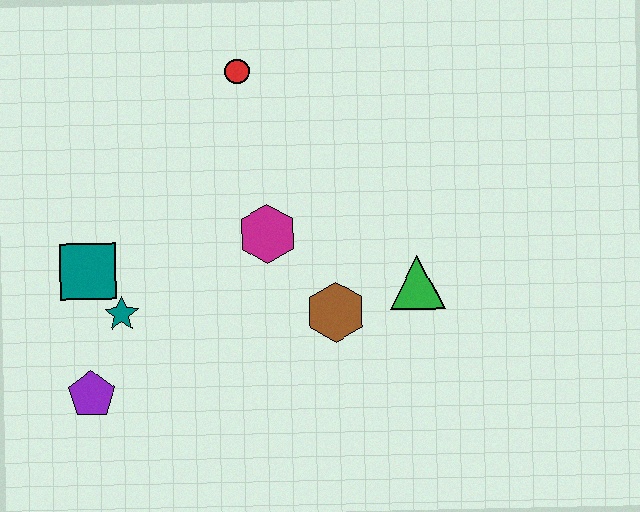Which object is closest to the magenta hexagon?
The brown hexagon is closest to the magenta hexagon.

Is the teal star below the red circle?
Yes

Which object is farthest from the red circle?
The purple pentagon is farthest from the red circle.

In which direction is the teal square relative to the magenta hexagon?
The teal square is to the left of the magenta hexagon.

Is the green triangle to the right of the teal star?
Yes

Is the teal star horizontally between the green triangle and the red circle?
No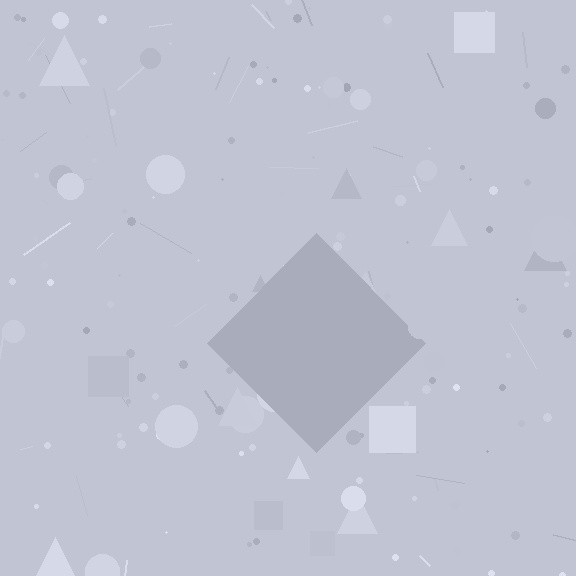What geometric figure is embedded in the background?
A diamond is embedded in the background.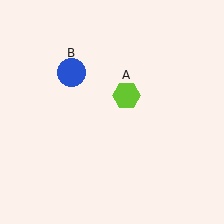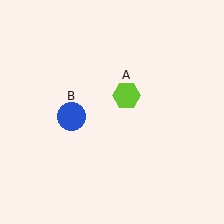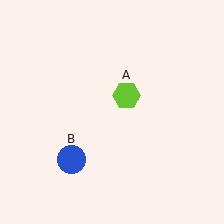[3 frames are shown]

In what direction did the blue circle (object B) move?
The blue circle (object B) moved down.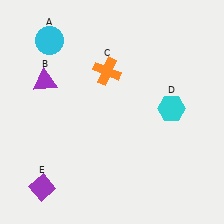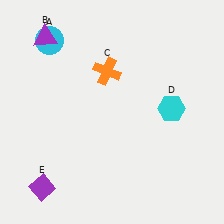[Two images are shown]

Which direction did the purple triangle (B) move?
The purple triangle (B) moved up.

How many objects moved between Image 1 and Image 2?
1 object moved between the two images.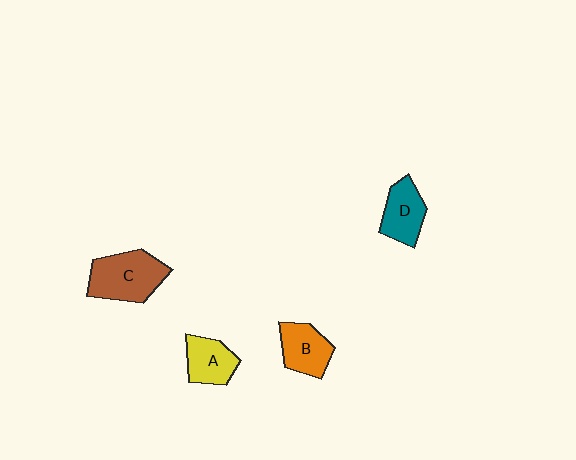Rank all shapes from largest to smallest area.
From largest to smallest: C (brown), B (orange), D (teal), A (yellow).